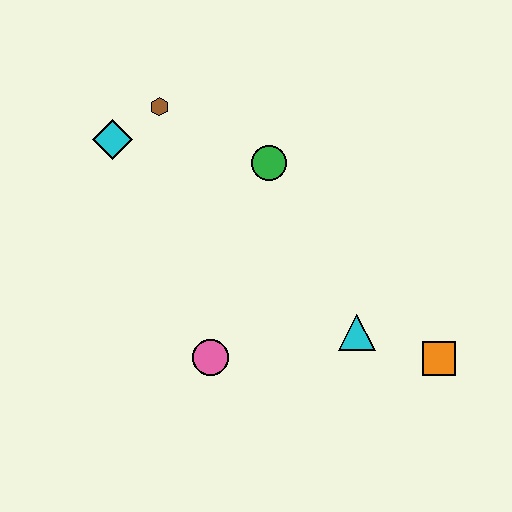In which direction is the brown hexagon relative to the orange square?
The brown hexagon is to the left of the orange square.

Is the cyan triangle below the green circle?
Yes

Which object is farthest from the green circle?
The orange square is farthest from the green circle.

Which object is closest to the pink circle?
The cyan triangle is closest to the pink circle.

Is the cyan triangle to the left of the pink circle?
No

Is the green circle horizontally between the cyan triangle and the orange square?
No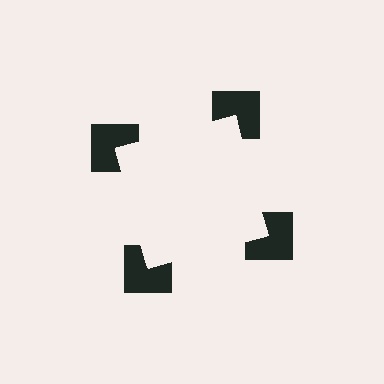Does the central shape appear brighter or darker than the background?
It typically appears slightly brighter than the background, even though no actual brightness change is drawn.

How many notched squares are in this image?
There are 4 — one at each vertex of the illusory square.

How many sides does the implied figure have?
4 sides.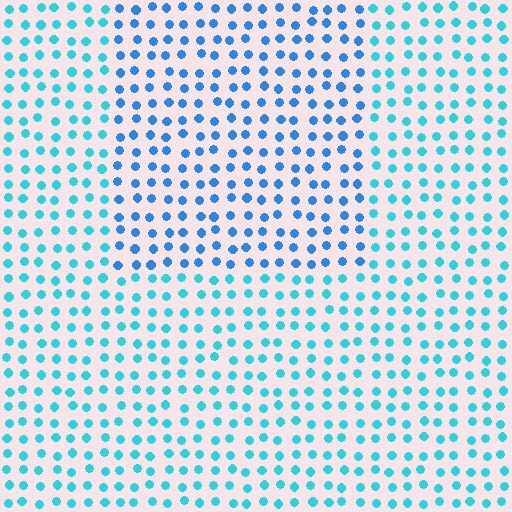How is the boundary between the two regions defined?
The boundary is defined purely by a slight shift in hue (about 27 degrees). Spacing, size, and orientation are identical on both sides.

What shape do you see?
I see a rectangle.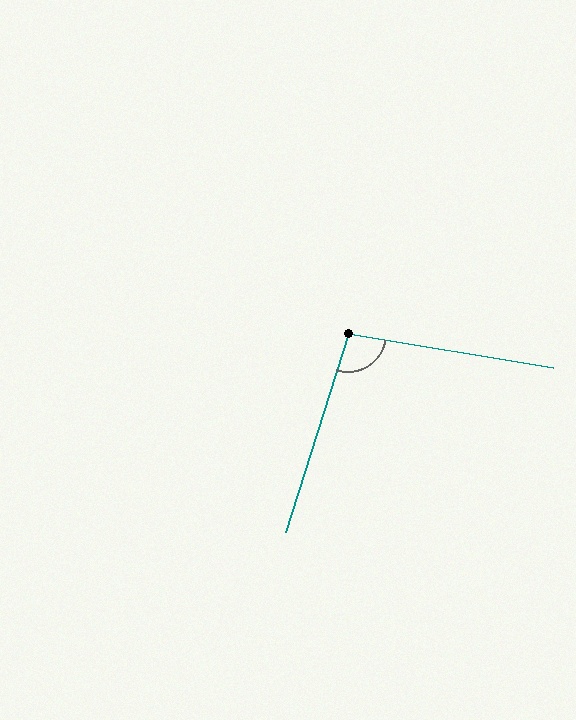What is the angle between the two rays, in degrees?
Approximately 98 degrees.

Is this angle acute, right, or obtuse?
It is obtuse.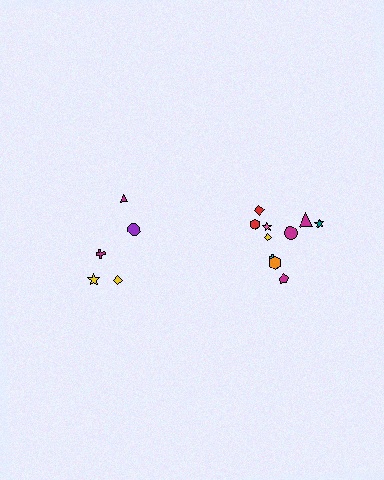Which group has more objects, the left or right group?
The right group.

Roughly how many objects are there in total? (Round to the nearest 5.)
Roughly 15 objects in total.